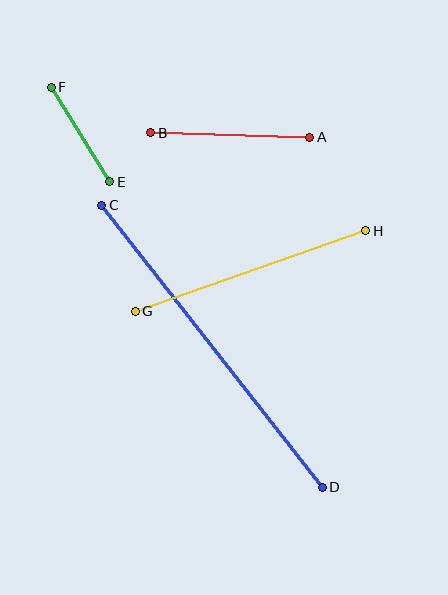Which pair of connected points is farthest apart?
Points C and D are farthest apart.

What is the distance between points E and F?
The distance is approximately 111 pixels.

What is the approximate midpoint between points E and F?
The midpoint is at approximately (81, 135) pixels.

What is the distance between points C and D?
The distance is approximately 358 pixels.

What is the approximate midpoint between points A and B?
The midpoint is at approximately (230, 135) pixels.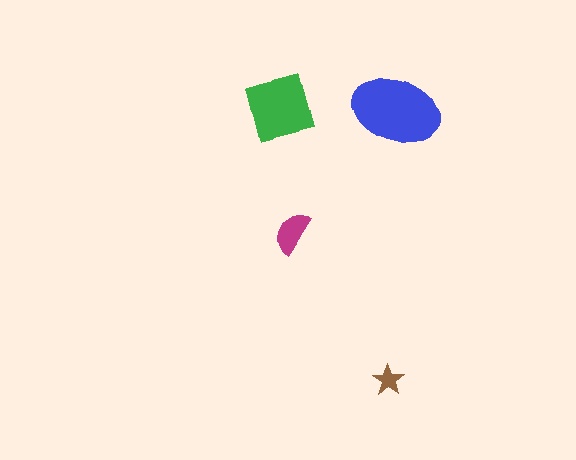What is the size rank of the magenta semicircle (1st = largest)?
3rd.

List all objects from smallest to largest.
The brown star, the magenta semicircle, the green diamond, the blue ellipse.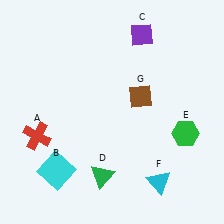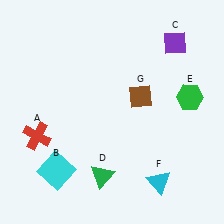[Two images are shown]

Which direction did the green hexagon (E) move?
The green hexagon (E) moved up.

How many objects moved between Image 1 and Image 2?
2 objects moved between the two images.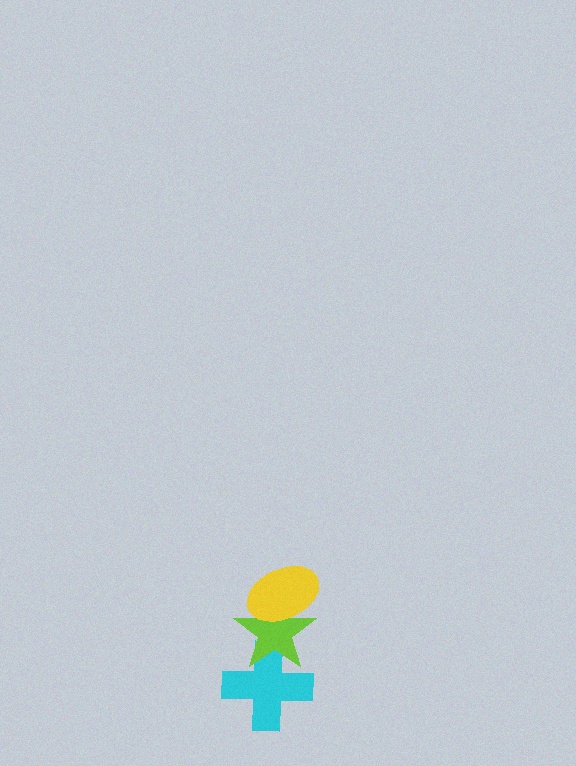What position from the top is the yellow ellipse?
The yellow ellipse is 1st from the top.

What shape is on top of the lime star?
The yellow ellipse is on top of the lime star.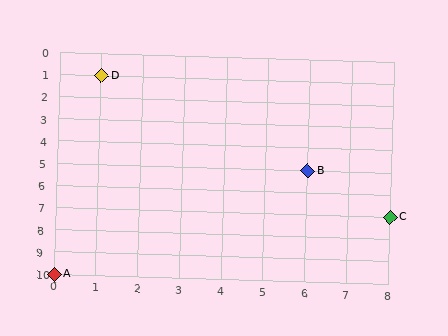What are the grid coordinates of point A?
Point A is at grid coordinates (0, 10).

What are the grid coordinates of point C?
Point C is at grid coordinates (8, 7).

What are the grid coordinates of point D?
Point D is at grid coordinates (1, 1).